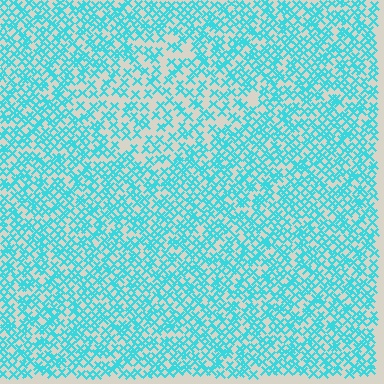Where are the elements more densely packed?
The elements are more densely packed outside the diamond boundary.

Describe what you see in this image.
The image contains small cyan elements arranged at two different densities. A diamond-shaped region is visible where the elements are less densely packed than the surrounding area.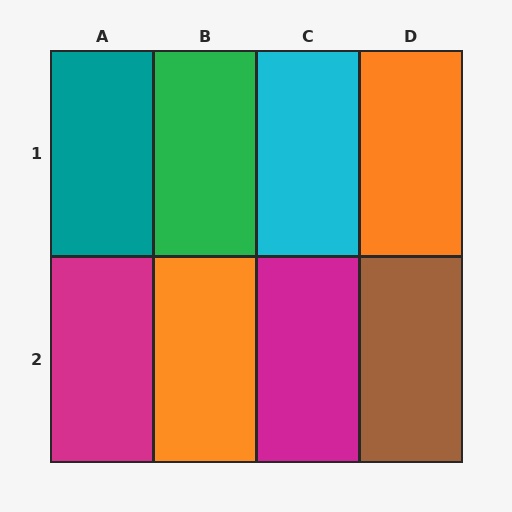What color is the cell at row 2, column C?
Magenta.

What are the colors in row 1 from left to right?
Teal, green, cyan, orange.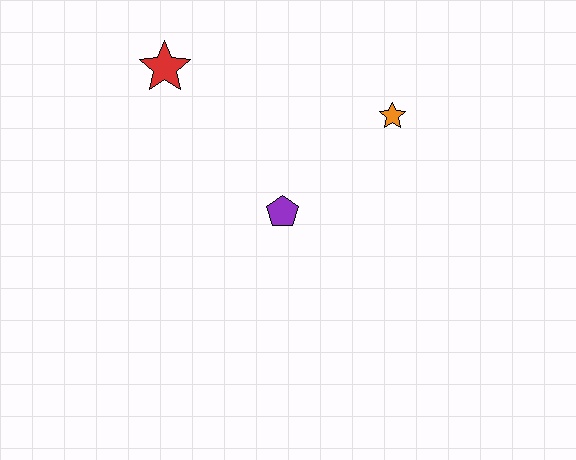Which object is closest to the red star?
The purple pentagon is closest to the red star.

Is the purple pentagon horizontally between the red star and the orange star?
Yes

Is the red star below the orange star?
No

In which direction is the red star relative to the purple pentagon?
The red star is above the purple pentagon.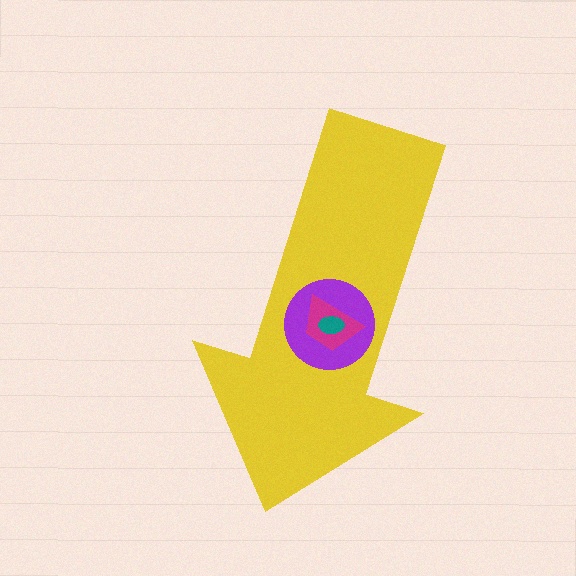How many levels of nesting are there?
4.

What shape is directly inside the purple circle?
The magenta trapezoid.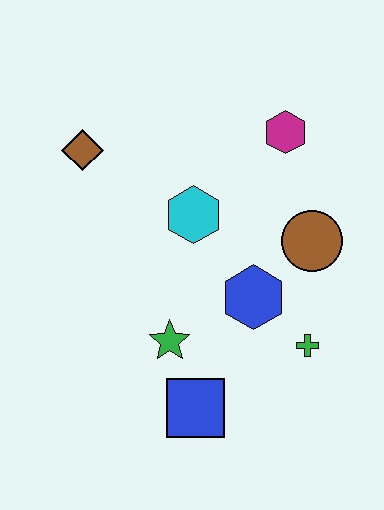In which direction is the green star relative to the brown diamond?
The green star is below the brown diamond.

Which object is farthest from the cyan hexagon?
The blue square is farthest from the cyan hexagon.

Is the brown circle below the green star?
No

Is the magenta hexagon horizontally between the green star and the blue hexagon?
No